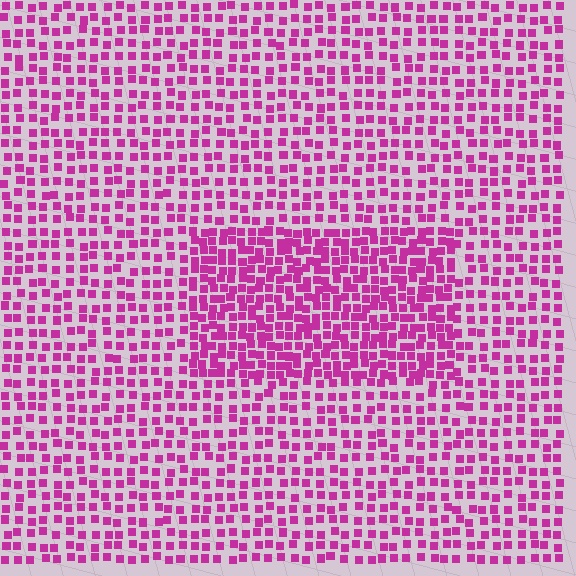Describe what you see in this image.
The image contains small magenta elements arranged at two different densities. A rectangle-shaped region is visible where the elements are more densely packed than the surrounding area.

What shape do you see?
I see a rectangle.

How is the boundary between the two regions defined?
The boundary is defined by a change in element density (approximately 1.8x ratio). All elements are the same color, size, and shape.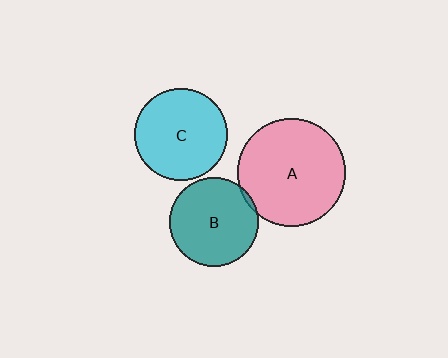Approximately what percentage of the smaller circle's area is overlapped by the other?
Approximately 5%.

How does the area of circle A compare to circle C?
Approximately 1.4 times.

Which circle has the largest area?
Circle A (pink).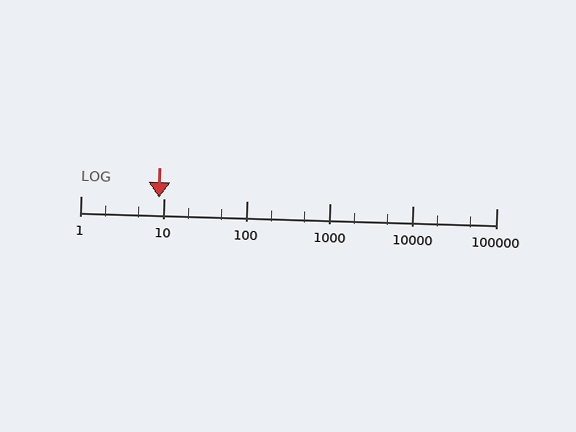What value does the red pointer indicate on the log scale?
The pointer indicates approximately 8.9.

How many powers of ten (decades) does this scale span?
The scale spans 5 decades, from 1 to 100000.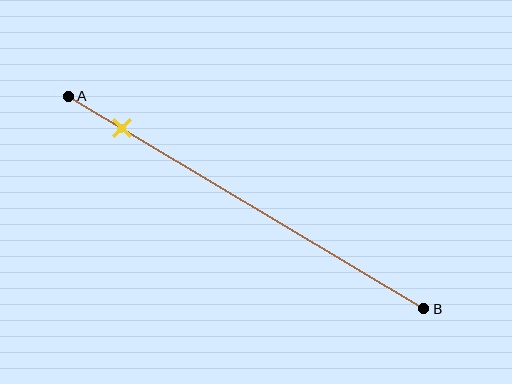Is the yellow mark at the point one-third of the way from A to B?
No, the mark is at about 15% from A, not at the 33% one-third point.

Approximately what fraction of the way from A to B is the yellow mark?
The yellow mark is approximately 15% of the way from A to B.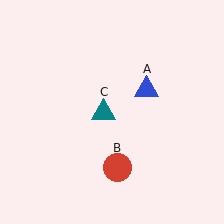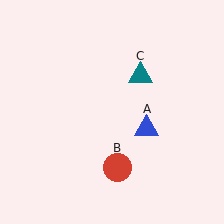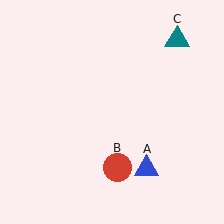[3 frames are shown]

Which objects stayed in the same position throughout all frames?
Red circle (object B) remained stationary.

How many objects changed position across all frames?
2 objects changed position: blue triangle (object A), teal triangle (object C).